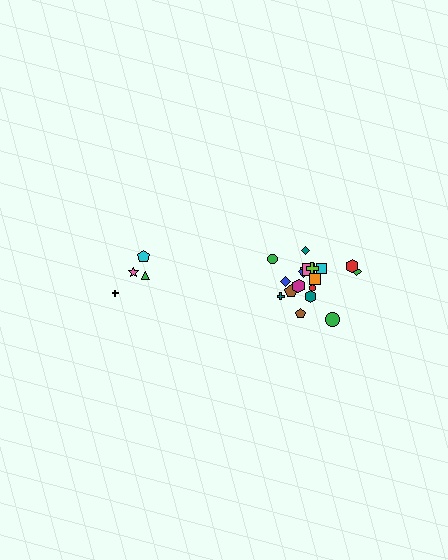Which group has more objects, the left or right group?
The right group.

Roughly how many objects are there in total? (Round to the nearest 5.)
Roughly 20 objects in total.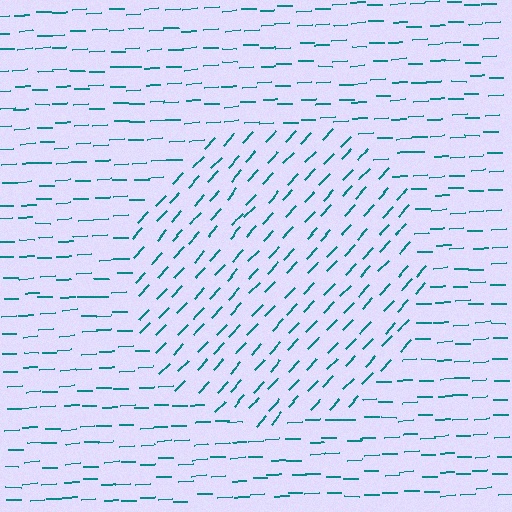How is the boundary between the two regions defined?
The boundary is defined purely by a change in line orientation (approximately 45 degrees difference). All lines are the same color and thickness.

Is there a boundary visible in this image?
Yes, there is a texture boundary formed by a change in line orientation.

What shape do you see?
I see a circle.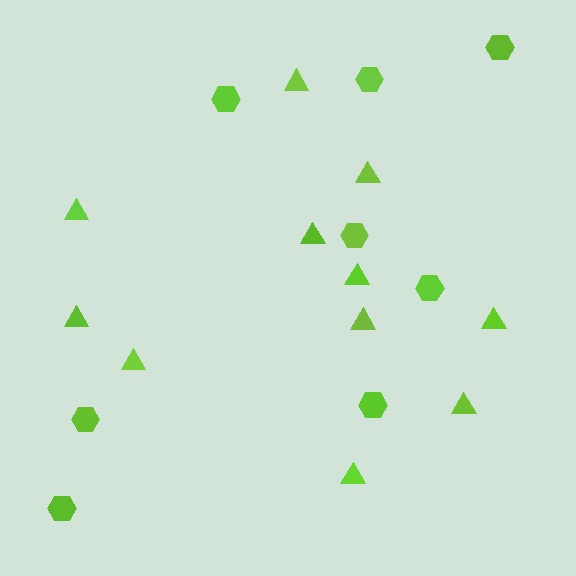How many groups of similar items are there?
There are 2 groups: one group of hexagons (8) and one group of triangles (11).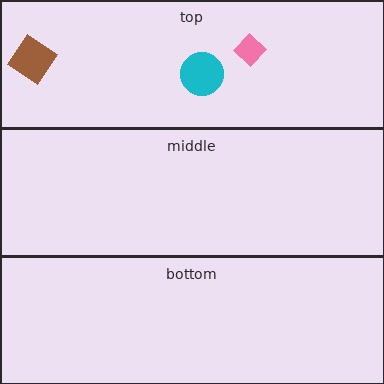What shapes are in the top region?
The pink diamond, the brown diamond, the cyan circle.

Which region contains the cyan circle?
The top region.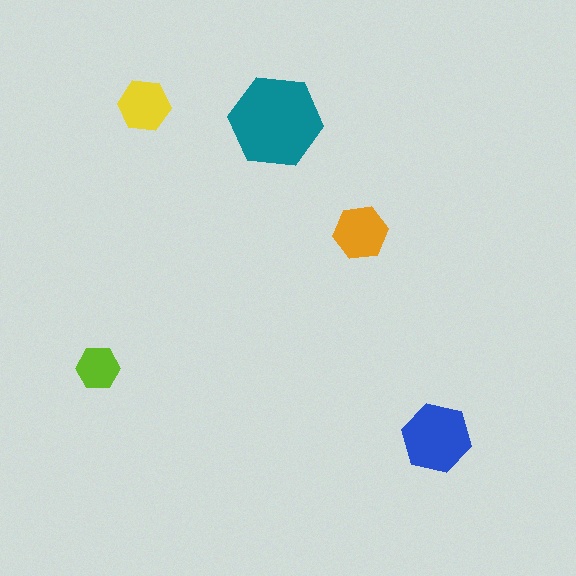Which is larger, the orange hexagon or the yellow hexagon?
The orange one.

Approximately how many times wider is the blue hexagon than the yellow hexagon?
About 1.5 times wider.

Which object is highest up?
The yellow hexagon is topmost.